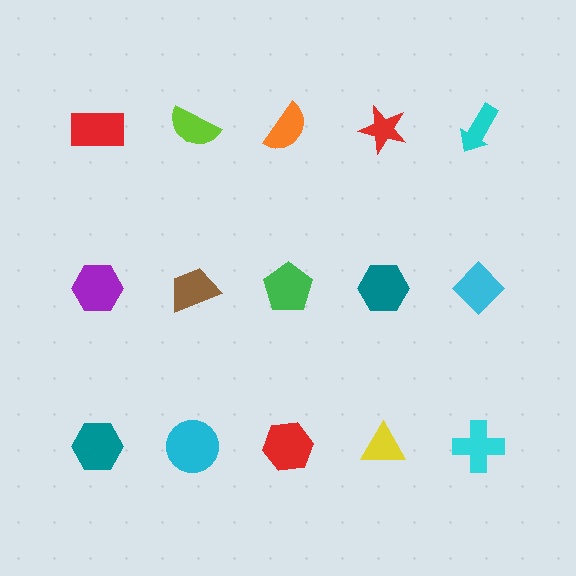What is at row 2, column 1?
A purple hexagon.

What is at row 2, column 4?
A teal hexagon.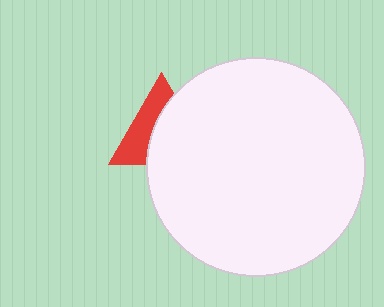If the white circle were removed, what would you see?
You would see the complete red triangle.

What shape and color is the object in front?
The object in front is a white circle.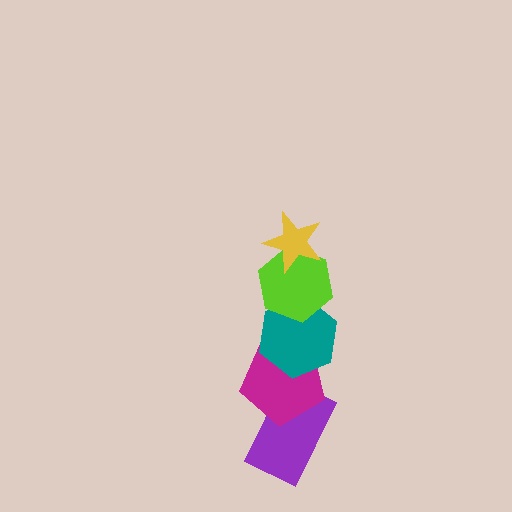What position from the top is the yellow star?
The yellow star is 1st from the top.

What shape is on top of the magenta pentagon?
The teal hexagon is on top of the magenta pentagon.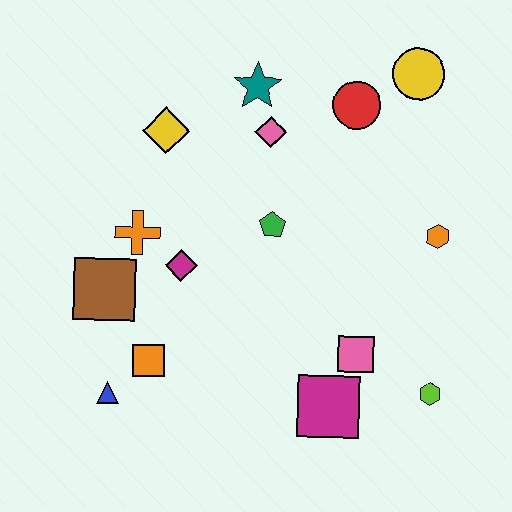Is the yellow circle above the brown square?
Yes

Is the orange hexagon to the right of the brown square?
Yes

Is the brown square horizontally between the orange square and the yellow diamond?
No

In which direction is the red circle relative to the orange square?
The red circle is above the orange square.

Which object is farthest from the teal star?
The lime hexagon is farthest from the teal star.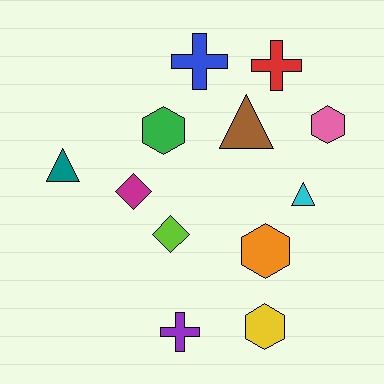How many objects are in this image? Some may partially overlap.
There are 12 objects.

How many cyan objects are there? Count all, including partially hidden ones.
There is 1 cyan object.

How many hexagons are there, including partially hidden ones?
There are 4 hexagons.